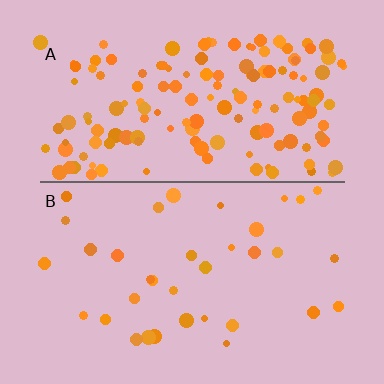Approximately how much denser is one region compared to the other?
Approximately 4.2× — region A over region B.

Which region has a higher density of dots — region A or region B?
A (the top).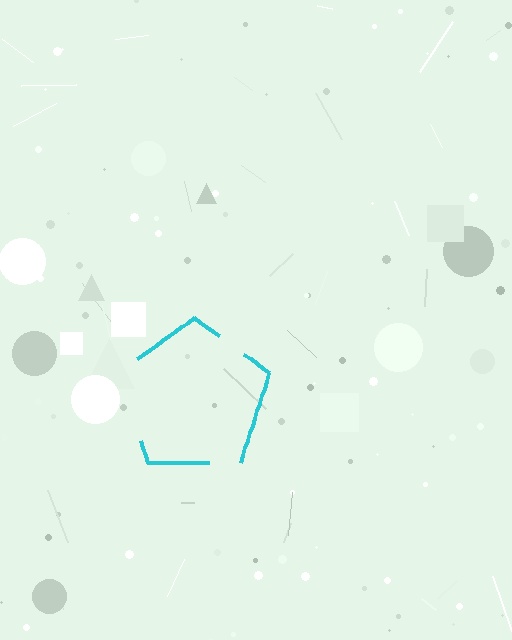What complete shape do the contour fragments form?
The contour fragments form a pentagon.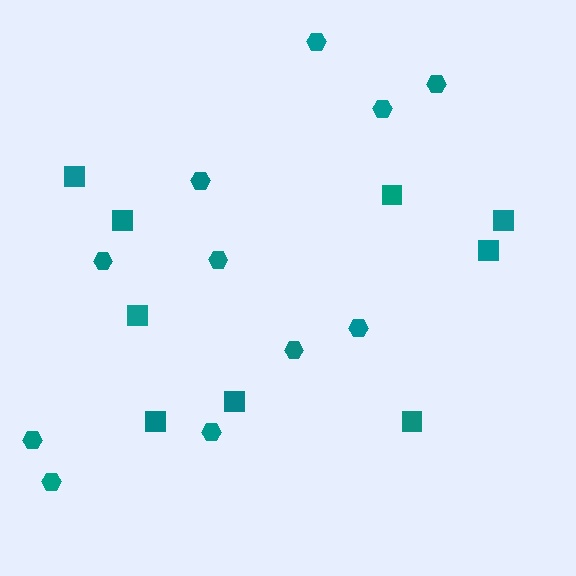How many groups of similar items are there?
There are 2 groups: one group of hexagons (11) and one group of squares (9).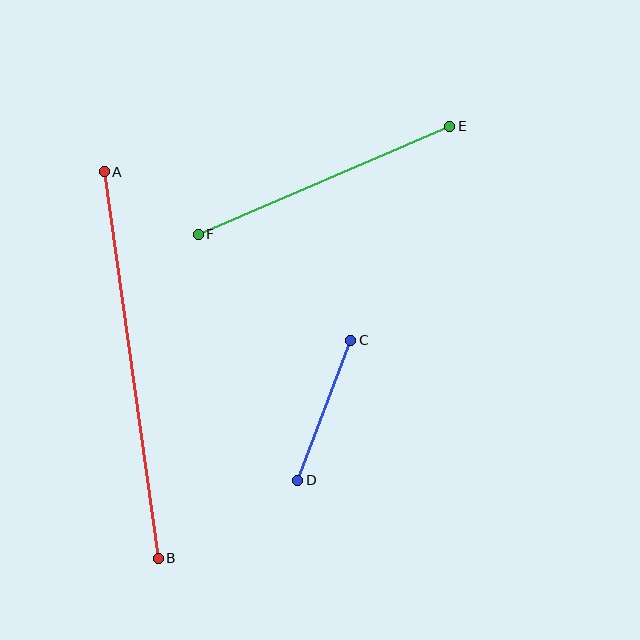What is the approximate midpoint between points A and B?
The midpoint is at approximately (131, 365) pixels.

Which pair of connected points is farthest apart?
Points A and B are farthest apart.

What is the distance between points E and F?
The distance is approximately 274 pixels.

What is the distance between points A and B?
The distance is approximately 390 pixels.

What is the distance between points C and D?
The distance is approximately 150 pixels.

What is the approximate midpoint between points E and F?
The midpoint is at approximately (324, 180) pixels.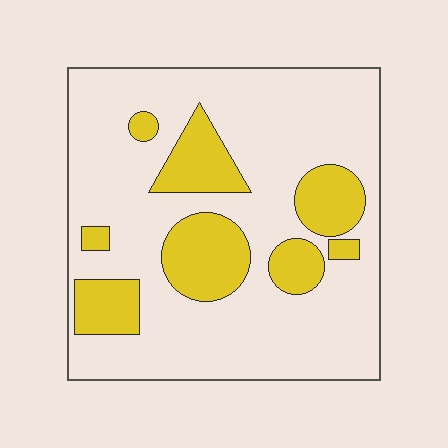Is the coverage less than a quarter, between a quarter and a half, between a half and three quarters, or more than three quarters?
Less than a quarter.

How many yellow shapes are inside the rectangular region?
8.